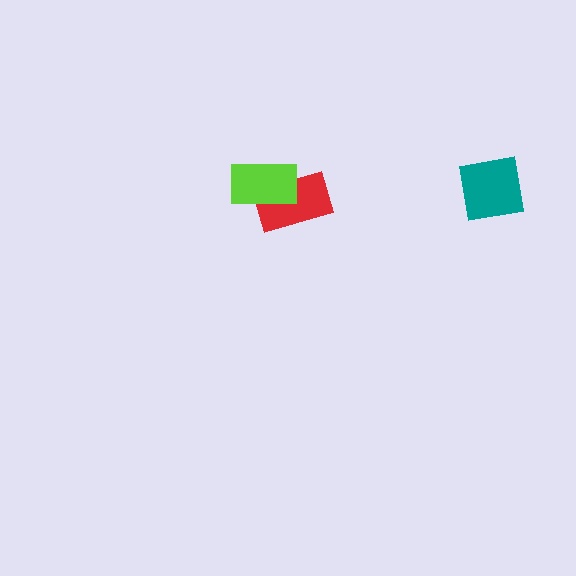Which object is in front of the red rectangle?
The lime rectangle is in front of the red rectangle.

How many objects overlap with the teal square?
0 objects overlap with the teal square.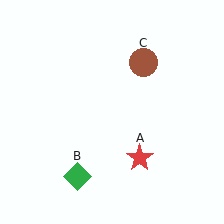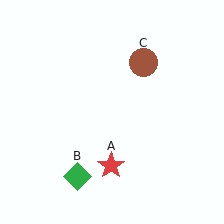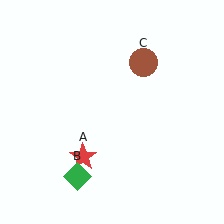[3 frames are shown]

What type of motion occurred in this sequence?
The red star (object A) rotated clockwise around the center of the scene.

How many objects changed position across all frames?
1 object changed position: red star (object A).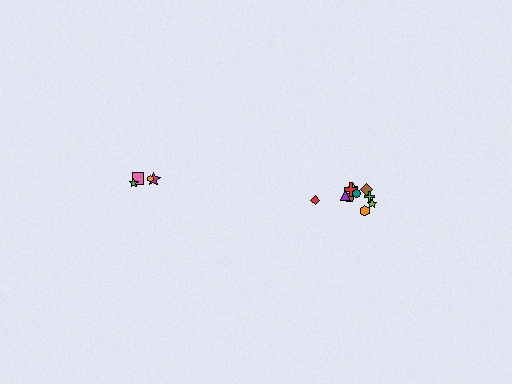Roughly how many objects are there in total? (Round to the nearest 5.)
Roughly 15 objects in total.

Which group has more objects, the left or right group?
The right group.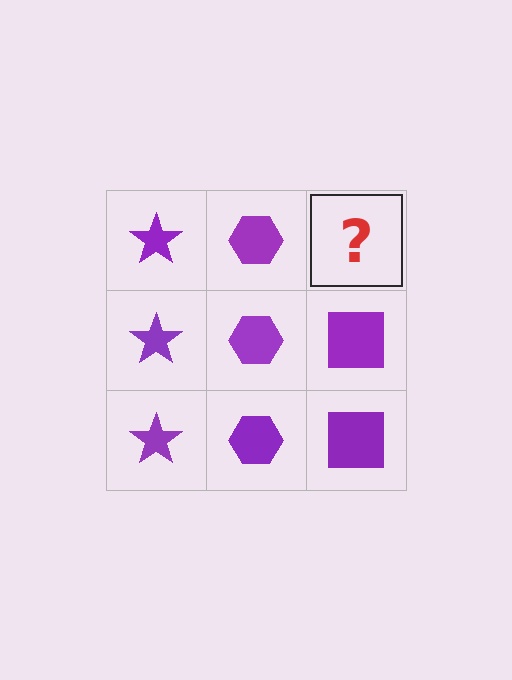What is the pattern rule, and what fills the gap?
The rule is that each column has a consistent shape. The gap should be filled with a purple square.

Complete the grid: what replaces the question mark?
The question mark should be replaced with a purple square.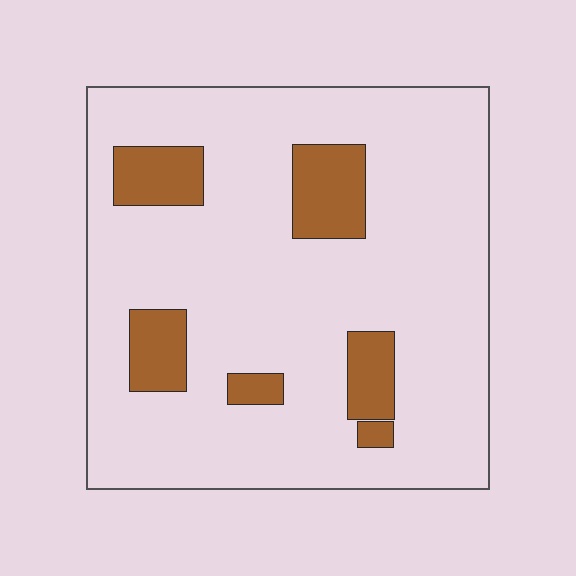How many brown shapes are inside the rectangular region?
6.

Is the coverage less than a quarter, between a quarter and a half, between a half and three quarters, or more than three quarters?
Less than a quarter.